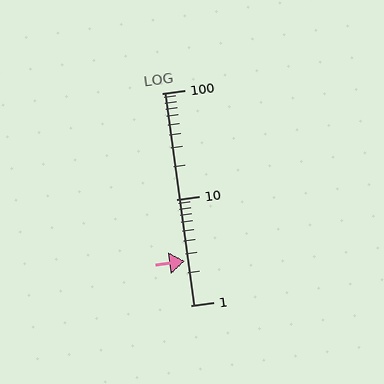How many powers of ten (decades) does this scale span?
The scale spans 2 decades, from 1 to 100.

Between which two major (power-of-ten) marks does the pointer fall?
The pointer is between 1 and 10.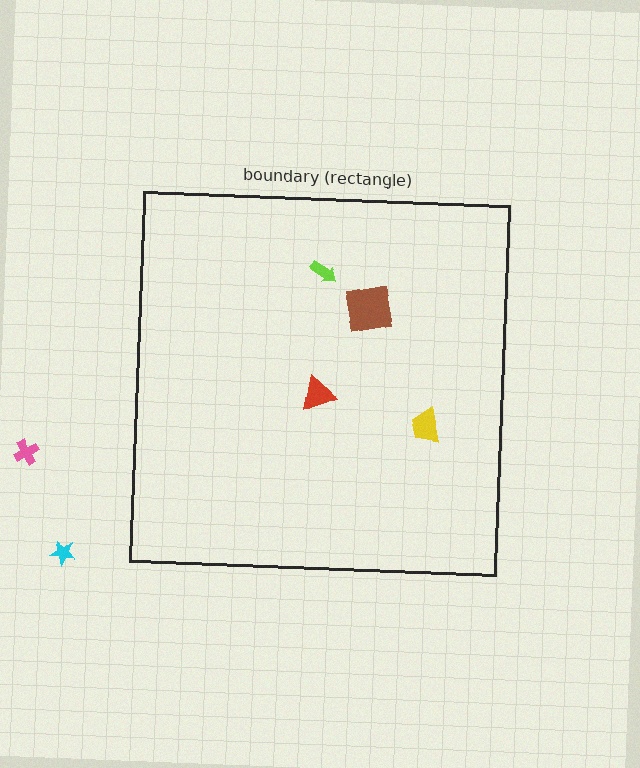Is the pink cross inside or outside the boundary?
Outside.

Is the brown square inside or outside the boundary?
Inside.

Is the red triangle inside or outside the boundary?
Inside.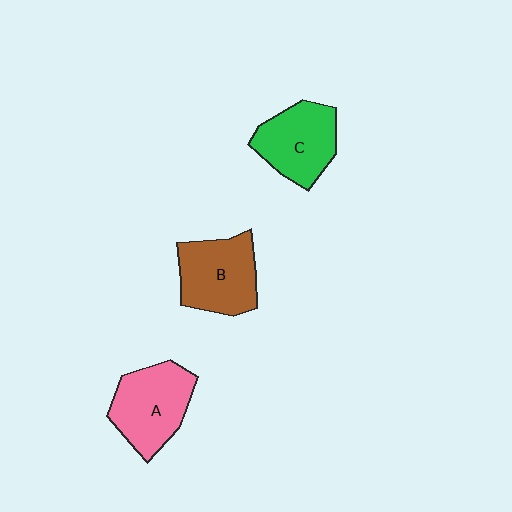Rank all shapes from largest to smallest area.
From largest to smallest: A (pink), B (brown), C (green).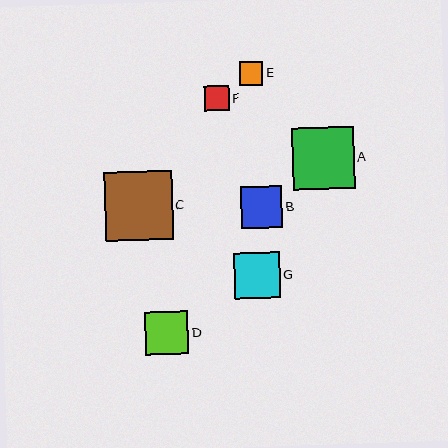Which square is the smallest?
Square E is the smallest with a size of approximately 24 pixels.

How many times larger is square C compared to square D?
Square C is approximately 1.6 times the size of square D.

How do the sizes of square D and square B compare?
Square D and square B are approximately the same size.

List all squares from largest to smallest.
From largest to smallest: C, A, G, D, B, F, E.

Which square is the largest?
Square C is the largest with a size of approximately 68 pixels.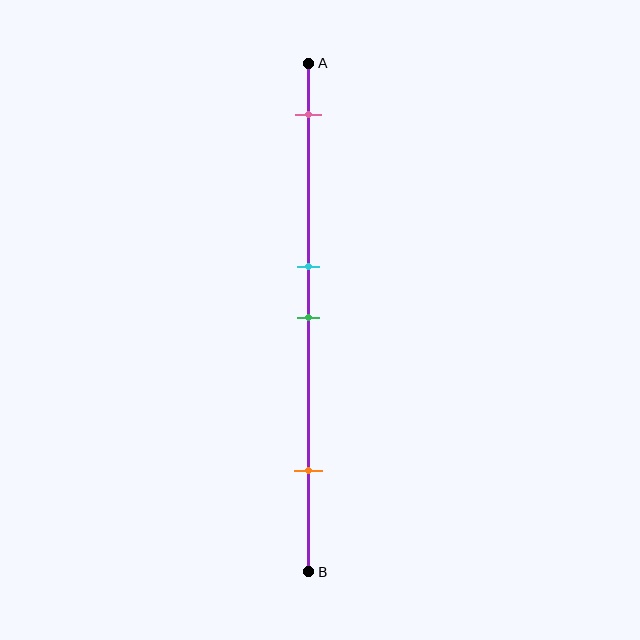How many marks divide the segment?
There are 4 marks dividing the segment.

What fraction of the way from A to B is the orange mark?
The orange mark is approximately 80% (0.8) of the way from A to B.